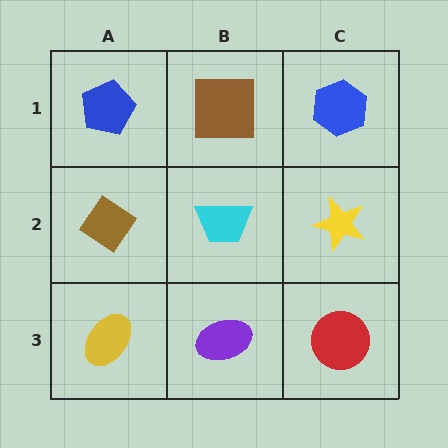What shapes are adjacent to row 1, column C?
A yellow star (row 2, column C), a brown square (row 1, column B).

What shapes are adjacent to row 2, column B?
A brown square (row 1, column B), a purple ellipse (row 3, column B), a brown diamond (row 2, column A), a yellow star (row 2, column C).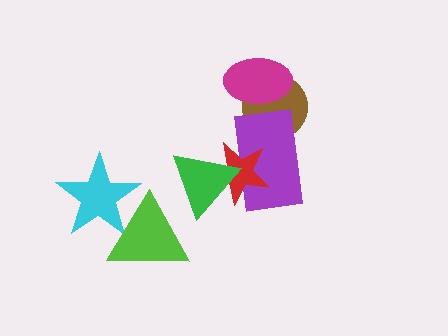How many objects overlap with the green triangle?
3 objects overlap with the green triangle.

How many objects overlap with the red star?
2 objects overlap with the red star.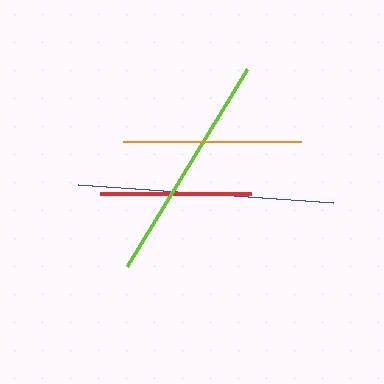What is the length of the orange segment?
The orange segment is approximately 178 pixels long.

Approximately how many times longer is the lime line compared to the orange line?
The lime line is approximately 1.3 times the length of the orange line.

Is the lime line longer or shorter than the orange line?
The lime line is longer than the orange line.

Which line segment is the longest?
The blue line is the longest at approximately 256 pixels.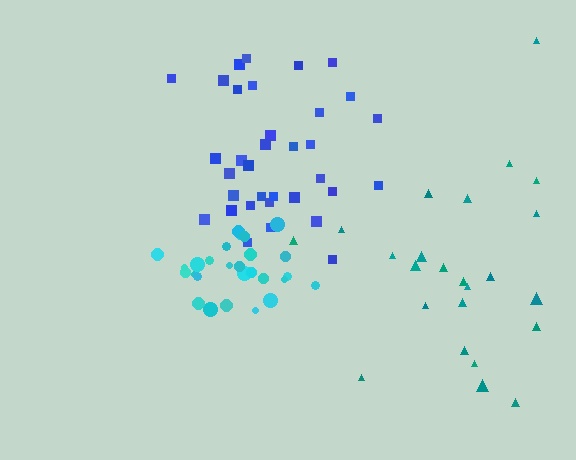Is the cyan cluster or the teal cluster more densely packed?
Cyan.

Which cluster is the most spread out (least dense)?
Teal.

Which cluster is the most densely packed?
Cyan.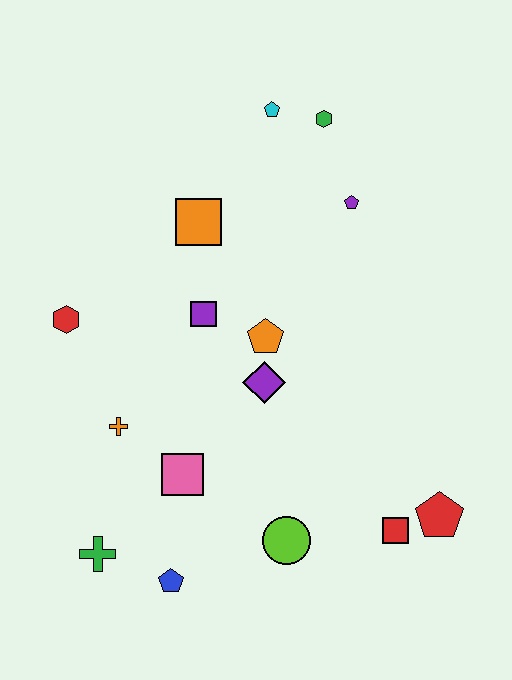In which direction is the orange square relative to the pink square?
The orange square is above the pink square.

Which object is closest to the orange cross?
The pink square is closest to the orange cross.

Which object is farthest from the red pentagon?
The cyan pentagon is farthest from the red pentagon.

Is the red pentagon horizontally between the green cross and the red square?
No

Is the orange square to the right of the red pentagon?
No